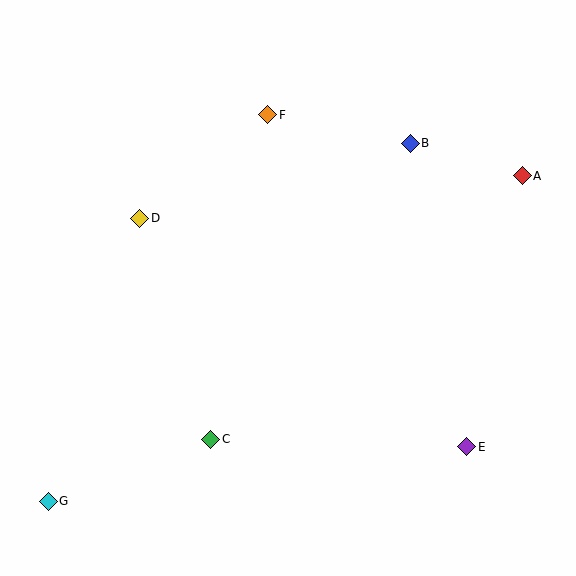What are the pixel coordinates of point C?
Point C is at (211, 439).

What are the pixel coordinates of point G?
Point G is at (48, 501).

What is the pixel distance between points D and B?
The distance between D and B is 281 pixels.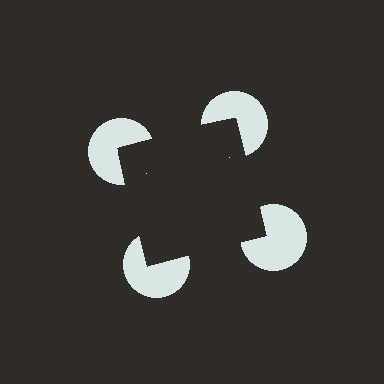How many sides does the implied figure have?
4 sides.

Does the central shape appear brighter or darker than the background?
It typically appears slightly darker than the background, even though no actual brightness change is drawn.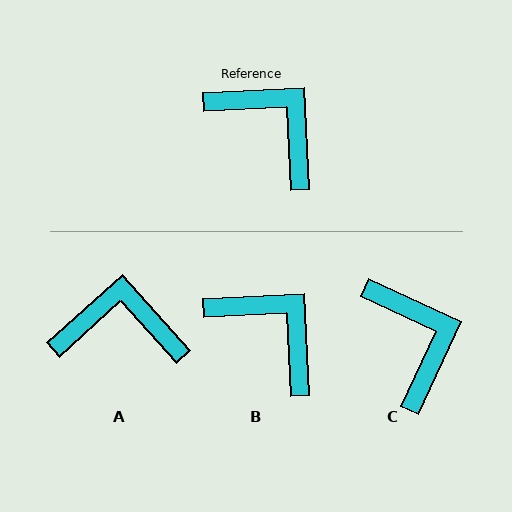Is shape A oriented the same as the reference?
No, it is off by about 39 degrees.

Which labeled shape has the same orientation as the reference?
B.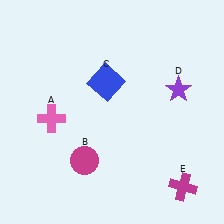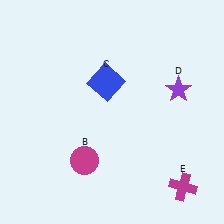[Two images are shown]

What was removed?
The pink cross (A) was removed in Image 2.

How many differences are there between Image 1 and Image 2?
There is 1 difference between the two images.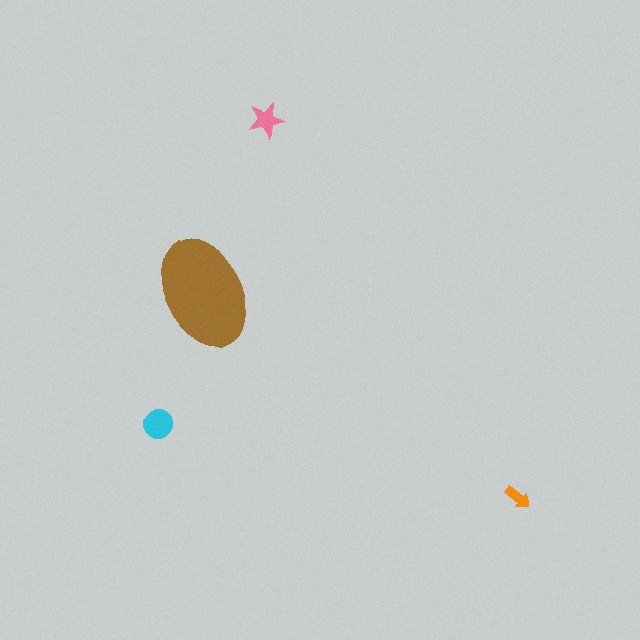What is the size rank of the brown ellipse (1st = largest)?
1st.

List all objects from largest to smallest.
The brown ellipse, the cyan circle, the pink star, the orange arrow.